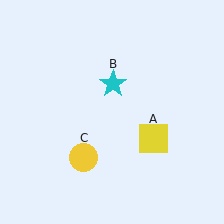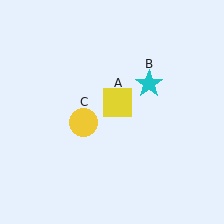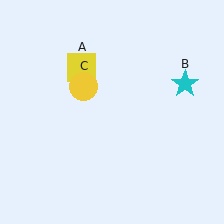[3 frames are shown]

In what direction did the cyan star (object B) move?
The cyan star (object B) moved right.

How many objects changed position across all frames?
3 objects changed position: yellow square (object A), cyan star (object B), yellow circle (object C).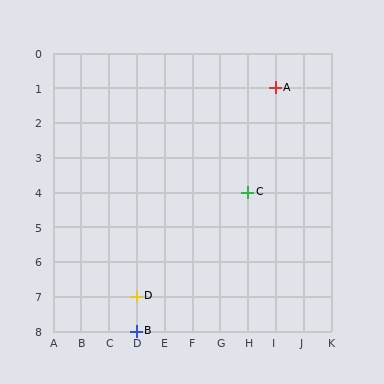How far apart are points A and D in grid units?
Points A and D are 5 columns and 6 rows apart (about 7.8 grid units diagonally).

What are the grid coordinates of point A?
Point A is at grid coordinates (I, 1).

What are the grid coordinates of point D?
Point D is at grid coordinates (D, 7).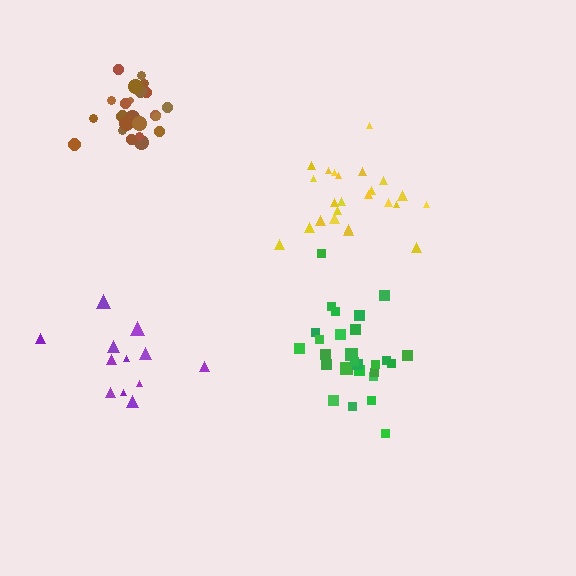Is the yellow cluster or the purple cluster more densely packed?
Yellow.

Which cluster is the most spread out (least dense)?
Purple.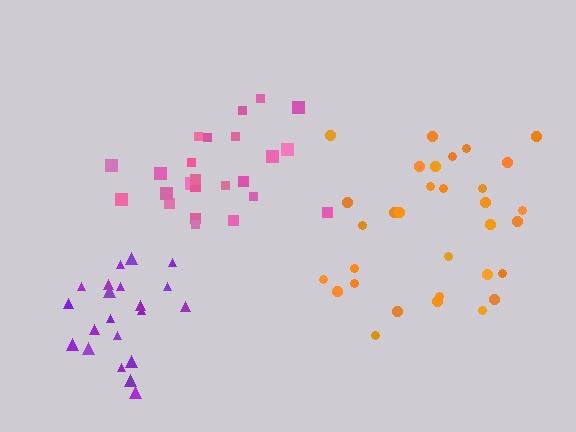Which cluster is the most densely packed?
Purple.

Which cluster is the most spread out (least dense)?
Orange.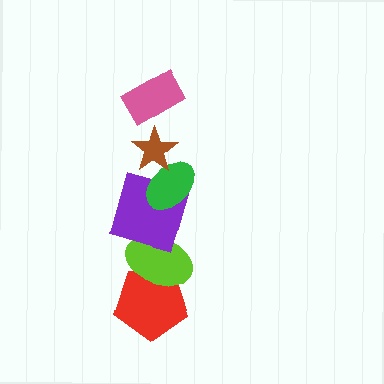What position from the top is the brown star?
The brown star is 2nd from the top.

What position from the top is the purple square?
The purple square is 4th from the top.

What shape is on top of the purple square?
The green ellipse is on top of the purple square.